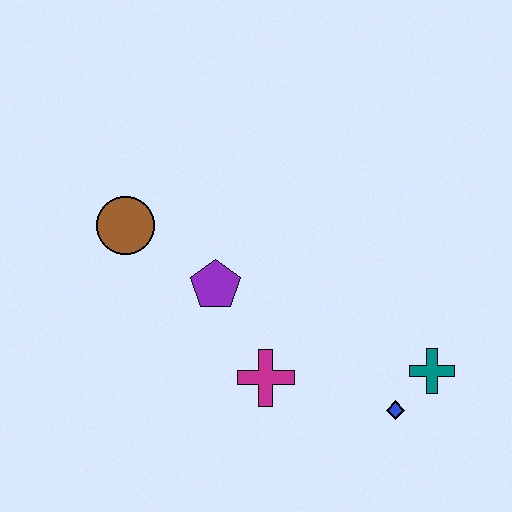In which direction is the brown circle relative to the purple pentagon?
The brown circle is to the left of the purple pentagon.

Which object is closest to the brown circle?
The purple pentagon is closest to the brown circle.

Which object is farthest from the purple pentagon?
The teal cross is farthest from the purple pentagon.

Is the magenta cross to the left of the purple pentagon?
No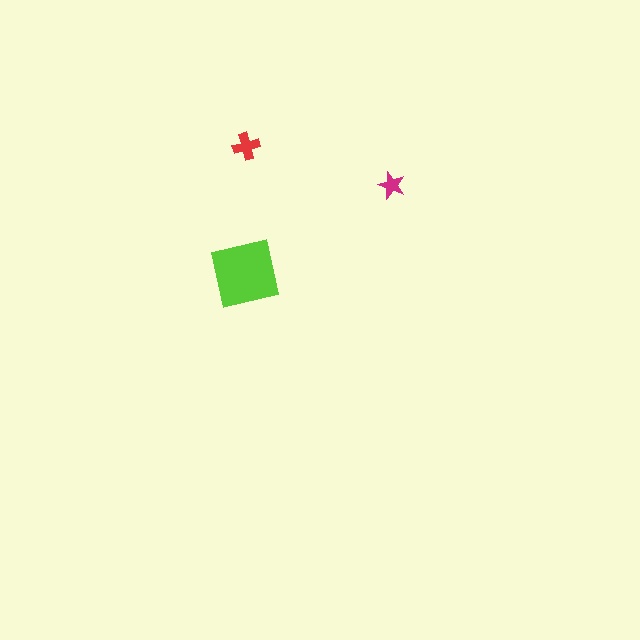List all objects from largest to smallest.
The lime square, the red cross, the magenta star.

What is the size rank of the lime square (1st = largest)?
1st.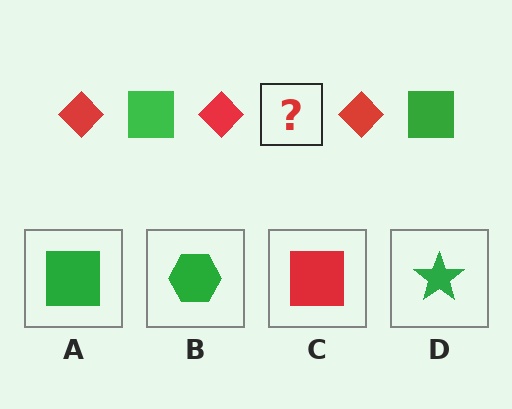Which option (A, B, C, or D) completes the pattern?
A.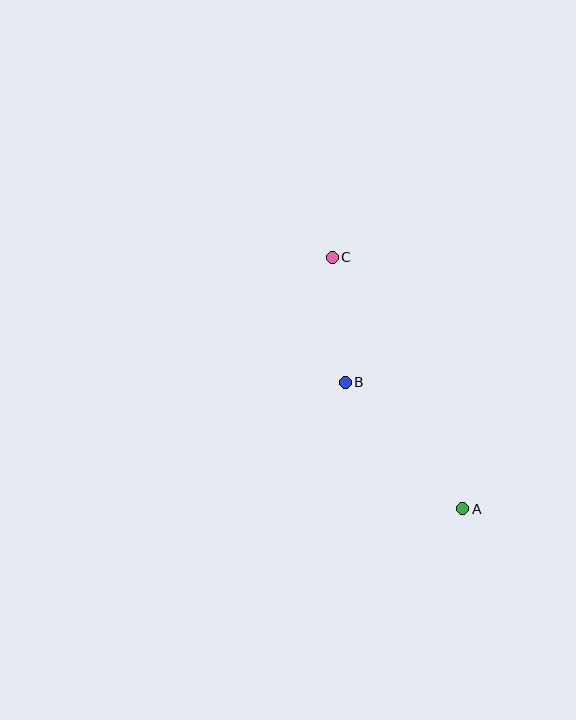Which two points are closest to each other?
Points B and C are closest to each other.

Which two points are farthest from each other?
Points A and C are farthest from each other.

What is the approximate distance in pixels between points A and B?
The distance between A and B is approximately 172 pixels.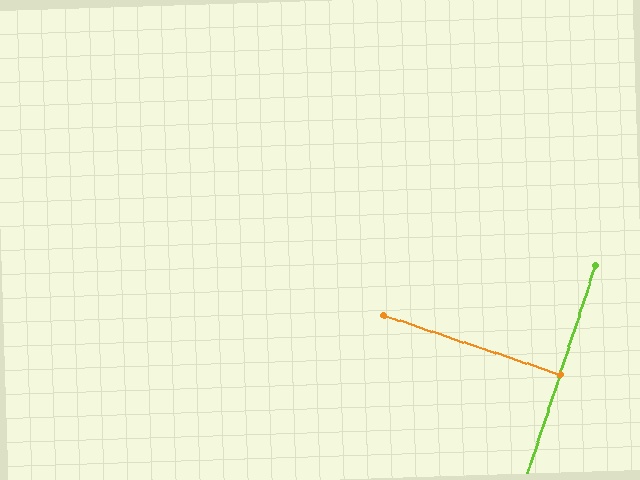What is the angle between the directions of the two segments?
Approximately 90 degrees.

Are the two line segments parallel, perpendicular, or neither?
Perpendicular — they meet at approximately 90°.